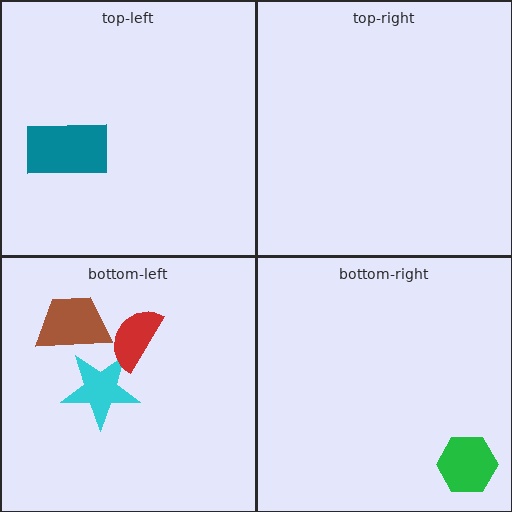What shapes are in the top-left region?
The teal rectangle.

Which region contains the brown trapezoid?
The bottom-left region.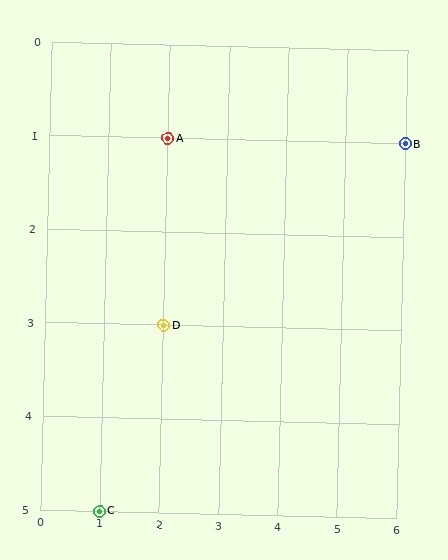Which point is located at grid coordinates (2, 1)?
Point A is at (2, 1).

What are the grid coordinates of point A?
Point A is at grid coordinates (2, 1).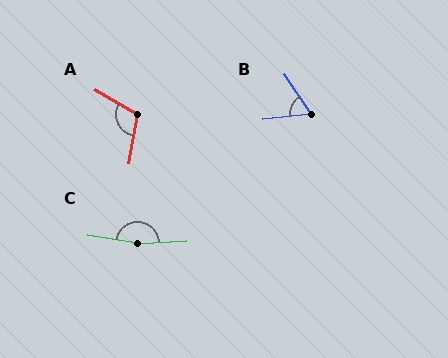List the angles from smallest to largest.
B (63°), A (110°), C (167°).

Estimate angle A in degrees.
Approximately 110 degrees.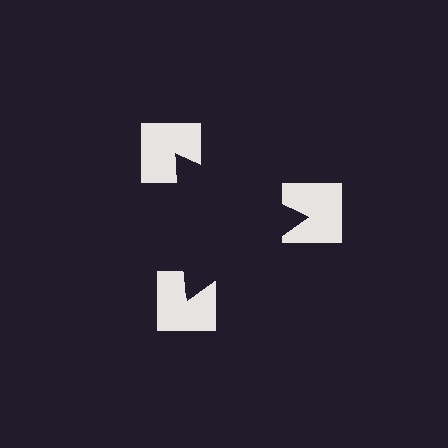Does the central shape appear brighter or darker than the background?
It typically appears slightly darker than the background, even though no actual brightness change is drawn.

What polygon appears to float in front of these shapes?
An illusory triangle — its edges are inferred from the aligned wedge cuts in the notched squares, not physically drawn.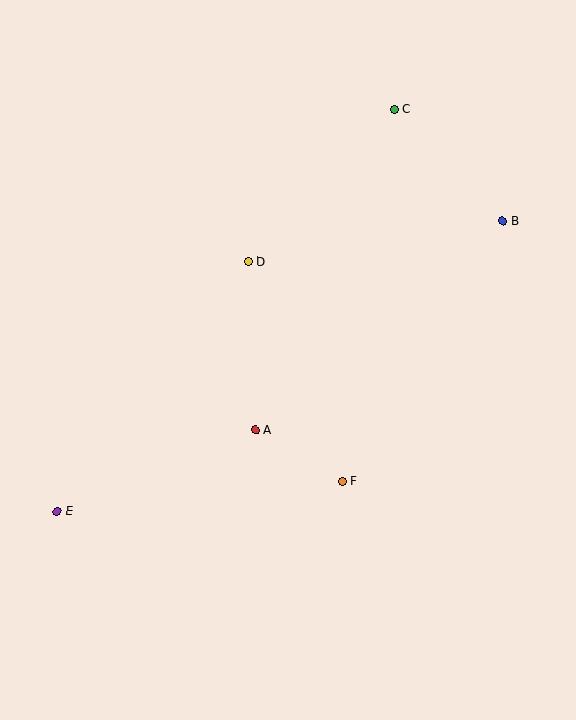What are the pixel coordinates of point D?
Point D is at (248, 262).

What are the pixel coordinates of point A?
Point A is at (255, 430).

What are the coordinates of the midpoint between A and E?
The midpoint between A and E is at (156, 471).